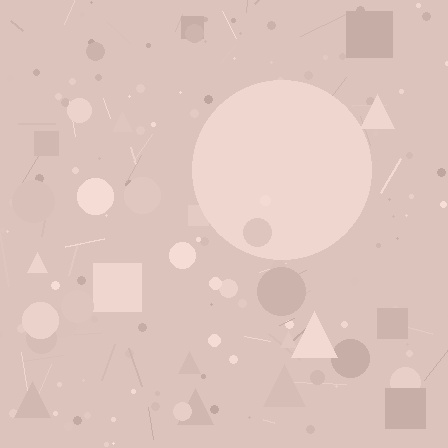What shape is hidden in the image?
A circle is hidden in the image.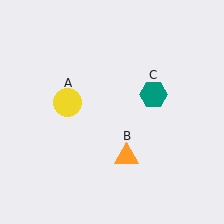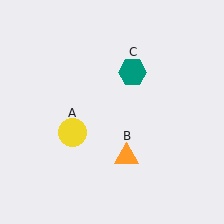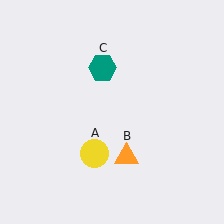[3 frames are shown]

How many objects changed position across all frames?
2 objects changed position: yellow circle (object A), teal hexagon (object C).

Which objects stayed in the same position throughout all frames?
Orange triangle (object B) remained stationary.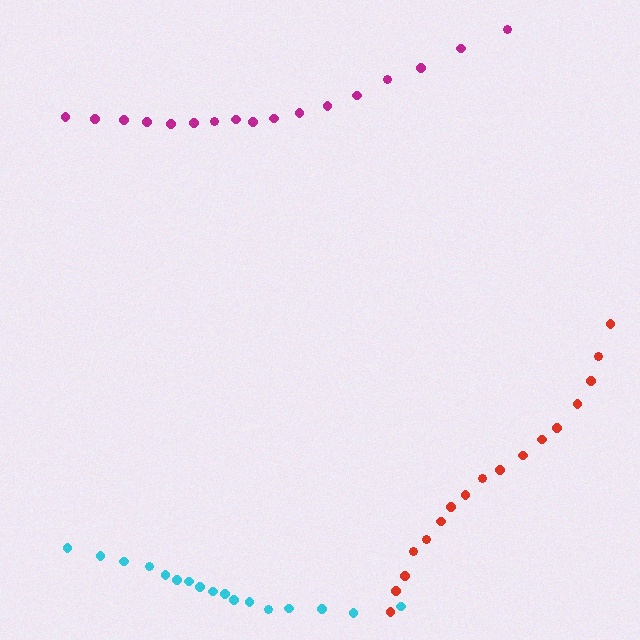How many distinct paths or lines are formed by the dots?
There are 3 distinct paths.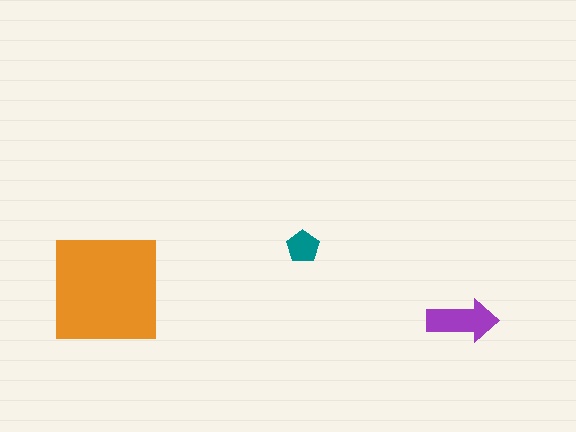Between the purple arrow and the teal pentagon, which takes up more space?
The purple arrow.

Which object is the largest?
The orange square.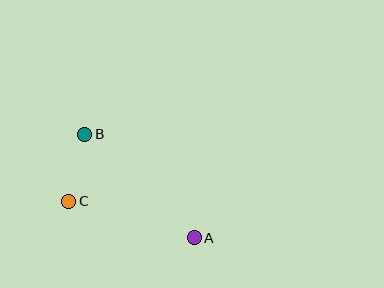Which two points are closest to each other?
Points B and C are closest to each other.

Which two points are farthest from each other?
Points A and B are farthest from each other.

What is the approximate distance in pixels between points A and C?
The distance between A and C is approximately 131 pixels.